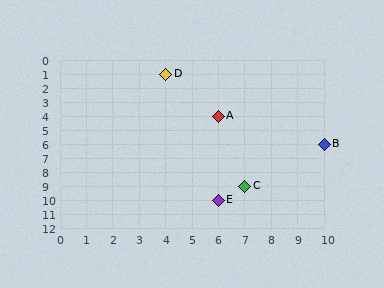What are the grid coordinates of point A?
Point A is at grid coordinates (6, 4).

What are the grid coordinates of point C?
Point C is at grid coordinates (7, 9).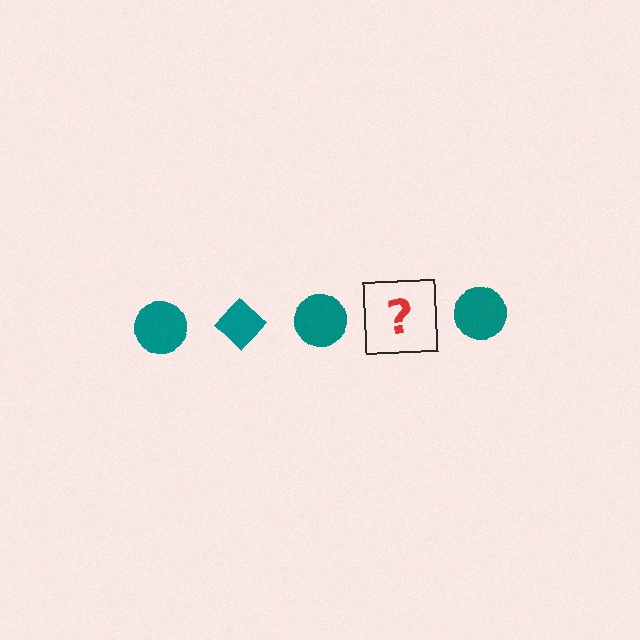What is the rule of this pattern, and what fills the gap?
The rule is that the pattern cycles through circle, diamond shapes in teal. The gap should be filled with a teal diamond.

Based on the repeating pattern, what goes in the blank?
The blank should be a teal diamond.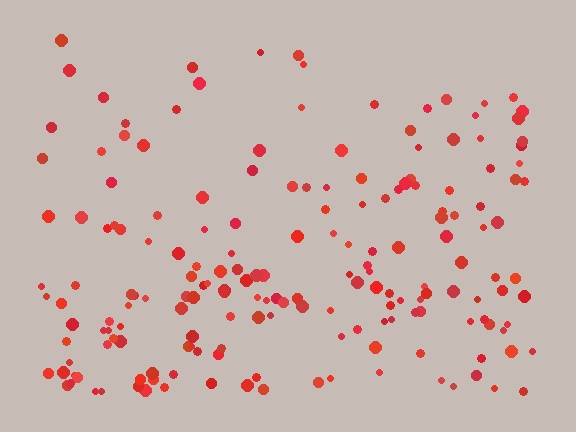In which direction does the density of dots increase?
From top to bottom, with the bottom side densest.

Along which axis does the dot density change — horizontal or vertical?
Vertical.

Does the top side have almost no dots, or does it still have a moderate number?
Still a moderate number, just noticeably fewer than the bottom.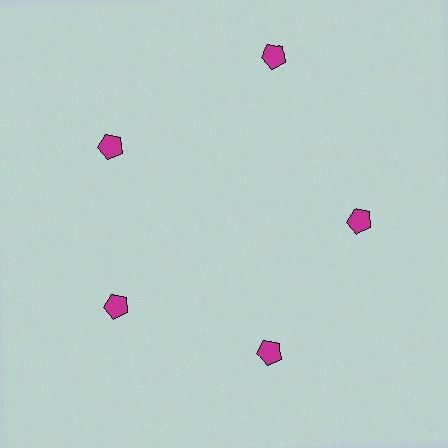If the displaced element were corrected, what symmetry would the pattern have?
It would have 5-fold rotational symmetry — the pattern would map onto itself every 72 degrees.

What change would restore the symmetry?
The symmetry would be restored by moving it inward, back onto the ring so that all 5 pentagons sit at equal angles and equal distance from the center.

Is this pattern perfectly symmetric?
No. The 5 magenta pentagons are arranged in a ring, but one element near the 1 o'clock position is pushed outward from the center, breaking the 5-fold rotational symmetry.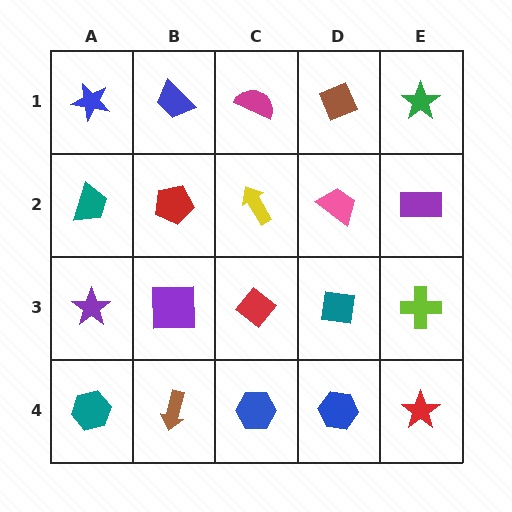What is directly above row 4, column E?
A lime cross.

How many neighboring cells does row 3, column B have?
4.